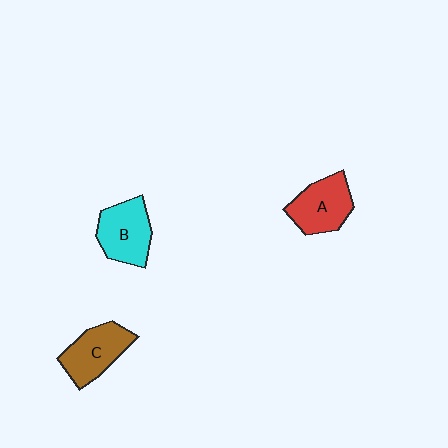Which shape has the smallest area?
Shape A (red).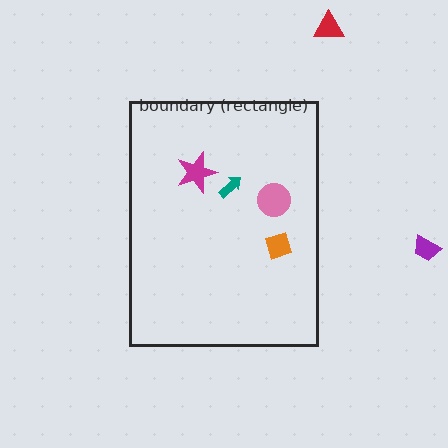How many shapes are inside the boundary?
4 inside, 2 outside.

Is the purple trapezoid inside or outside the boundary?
Outside.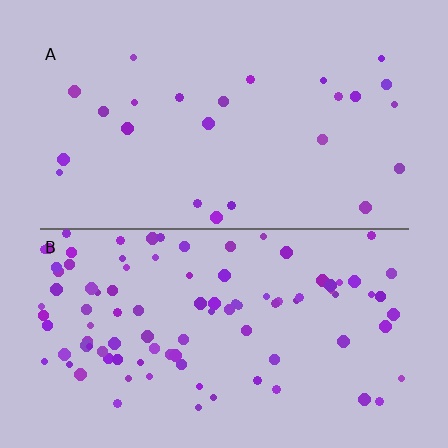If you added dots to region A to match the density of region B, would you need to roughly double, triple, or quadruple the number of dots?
Approximately quadruple.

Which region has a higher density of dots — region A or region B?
B (the bottom).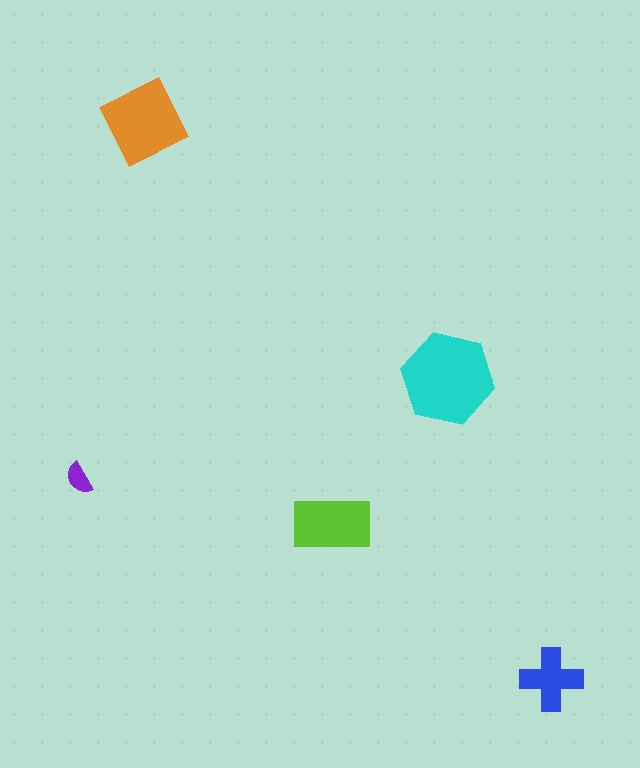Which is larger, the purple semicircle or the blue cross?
The blue cross.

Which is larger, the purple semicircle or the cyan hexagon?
The cyan hexagon.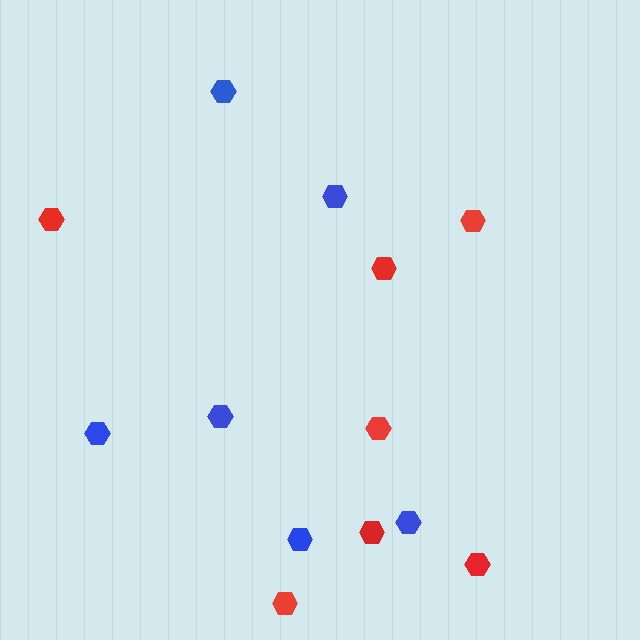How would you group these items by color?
There are 2 groups: one group of blue hexagons (6) and one group of red hexagons (7).